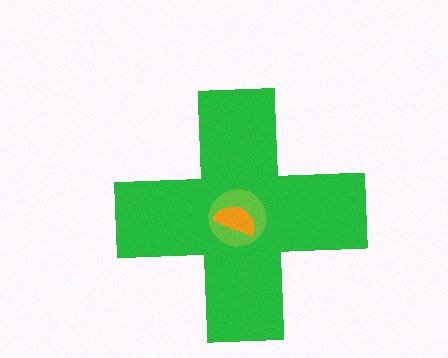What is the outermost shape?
The green cross.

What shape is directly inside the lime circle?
The orange semicircle.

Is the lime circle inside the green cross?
Yes.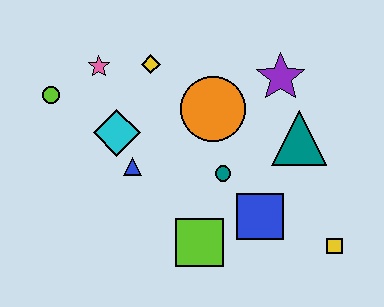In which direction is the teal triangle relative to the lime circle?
The teal triangle is to the right of the lime circle.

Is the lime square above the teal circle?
No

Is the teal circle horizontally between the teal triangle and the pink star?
Yes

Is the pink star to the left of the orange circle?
Yes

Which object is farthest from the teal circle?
The lime circle is farthest from the teal circle.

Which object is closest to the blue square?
The teal circle is closest to the blue square.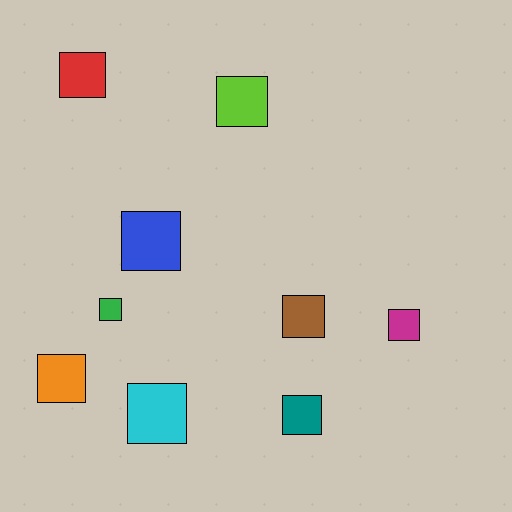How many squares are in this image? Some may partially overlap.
There are 9 squares.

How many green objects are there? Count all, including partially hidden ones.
There is 1 green object.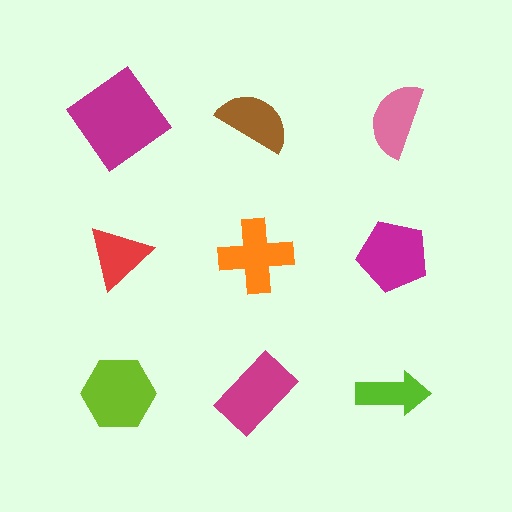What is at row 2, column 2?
An orange cross.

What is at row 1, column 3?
A pink semicircle.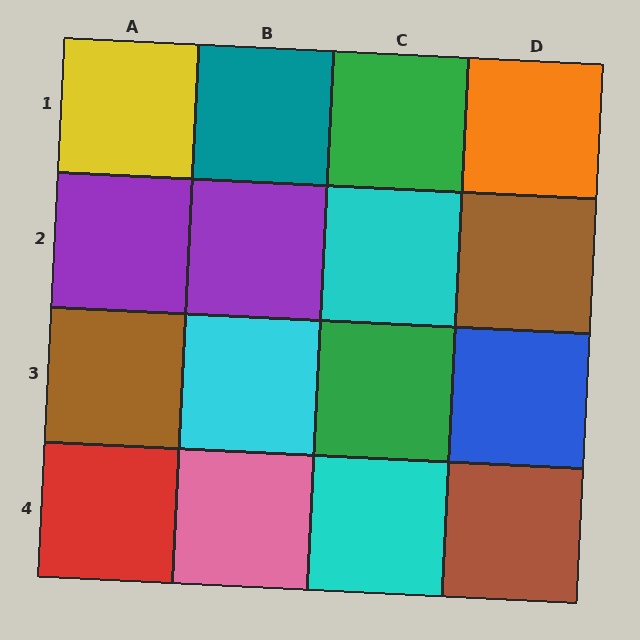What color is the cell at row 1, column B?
Teal.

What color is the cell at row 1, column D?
Orange.